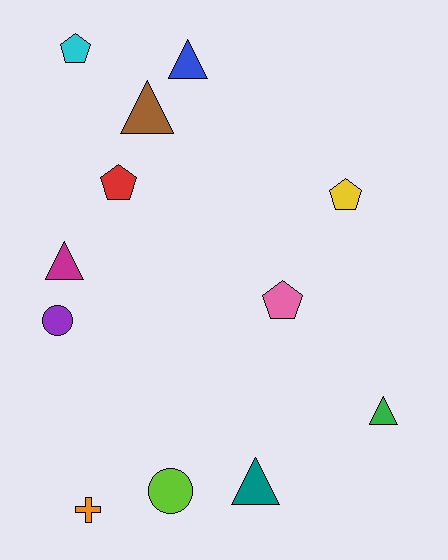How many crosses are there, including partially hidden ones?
There is 1 cross.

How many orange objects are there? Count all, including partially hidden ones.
There is 1 orange object.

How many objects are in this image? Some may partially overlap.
There are 12 objects.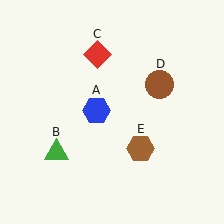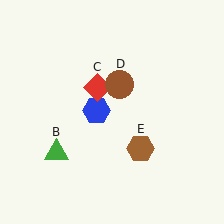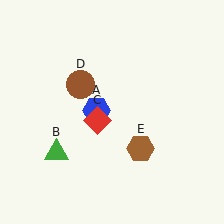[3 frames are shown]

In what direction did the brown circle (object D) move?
The brown circle (object D) moved left.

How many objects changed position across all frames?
2 objects changed position: red diamond (object C), brown circle (object D).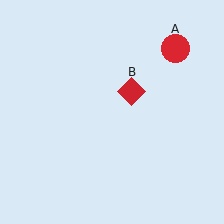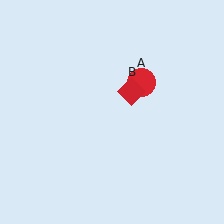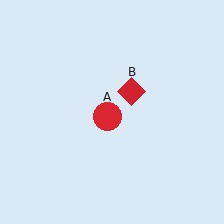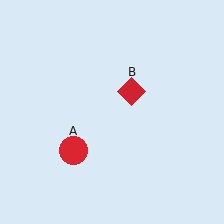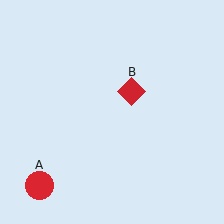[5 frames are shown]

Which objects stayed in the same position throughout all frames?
Red diamond (object B) remained stationary.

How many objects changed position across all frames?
1 object changed position: red circle (object A).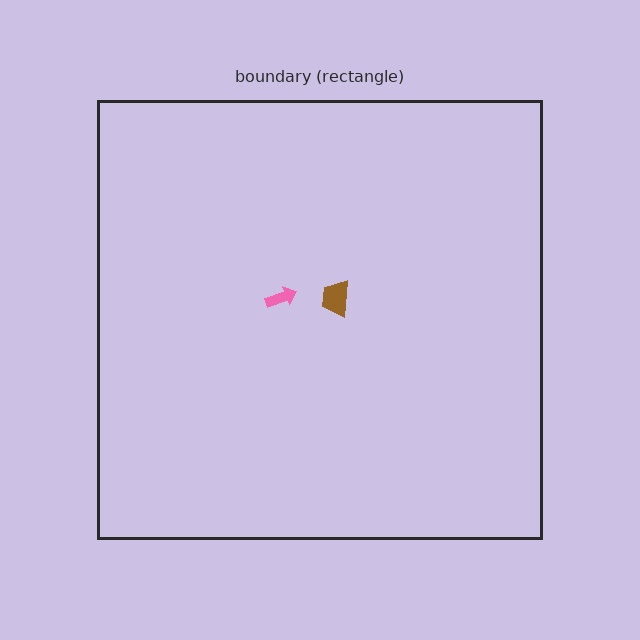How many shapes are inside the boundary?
2 inside, 0 outside.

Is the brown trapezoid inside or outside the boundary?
Inside.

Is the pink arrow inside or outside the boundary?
Inside.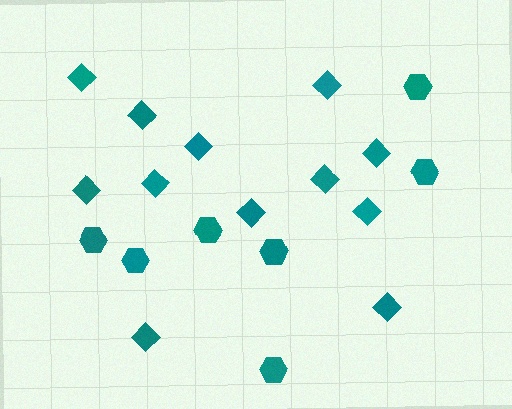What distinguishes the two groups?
There are 2 groups: one group of hexagons (7) and one group of diamonds (12).